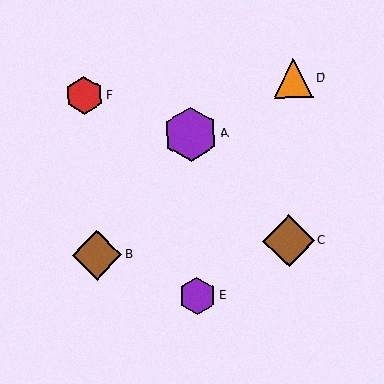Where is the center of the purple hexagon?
The center of the purple hexagon is at (197, 296).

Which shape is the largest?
The purple hexagon (labeled A) is the largest.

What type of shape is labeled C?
Shape C is a brown diamond.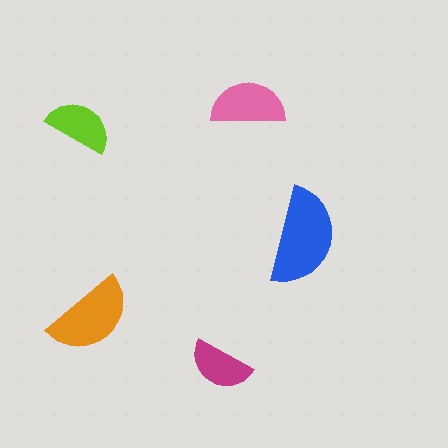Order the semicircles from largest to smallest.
the blue one, the orange one, the pink one, the lime one, the magenta one.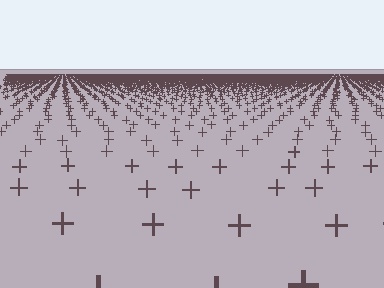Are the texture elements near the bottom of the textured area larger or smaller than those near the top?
Larger. Near the bottom, elements are closer to the viewer and appear at a bigger on-screen size.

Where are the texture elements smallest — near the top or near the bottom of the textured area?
Near the top.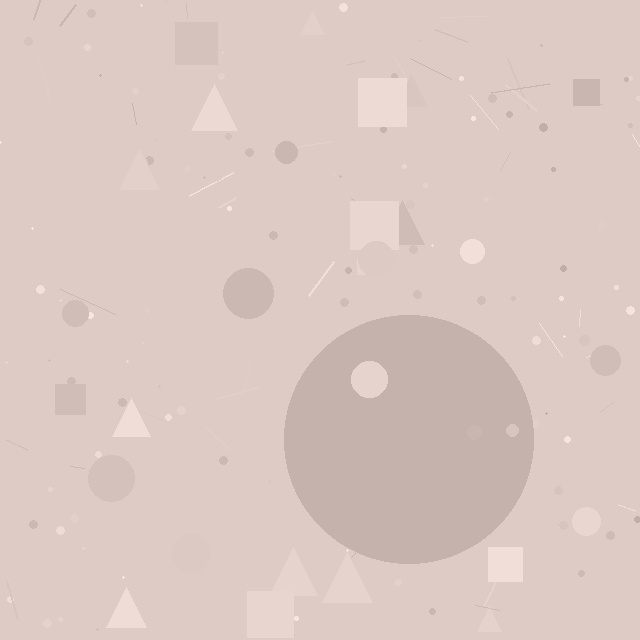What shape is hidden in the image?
A circle is hidden in the image.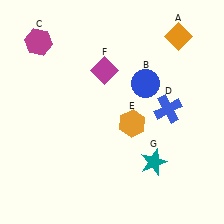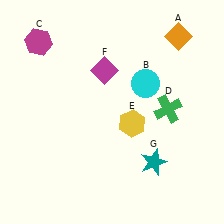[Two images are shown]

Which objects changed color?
B changed from blue to cyan. D changed from blue to green. E changed from orange to yellow.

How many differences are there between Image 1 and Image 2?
There are 3 differences between the two images.